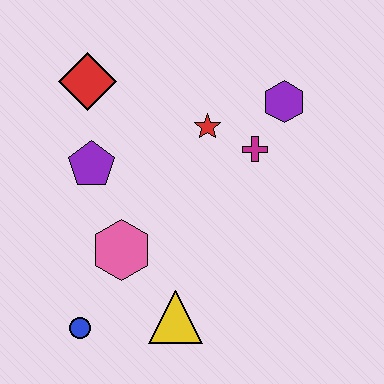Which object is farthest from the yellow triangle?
The red diamond is farthest from the yellow triangle.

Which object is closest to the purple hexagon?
The magenta cross is closest to the purple hexagon.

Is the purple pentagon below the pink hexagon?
No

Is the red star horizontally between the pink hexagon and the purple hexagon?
Yes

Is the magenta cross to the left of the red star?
No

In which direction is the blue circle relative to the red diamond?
The blue circle is below the red diamond.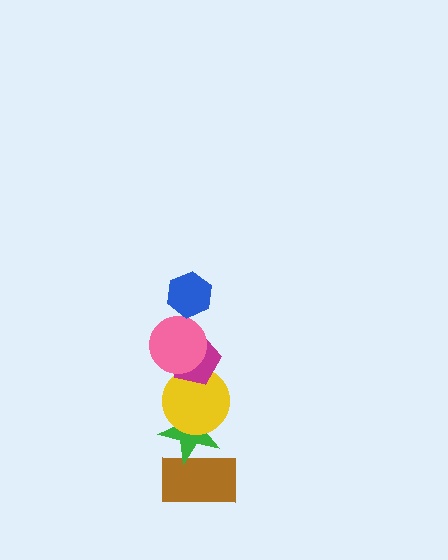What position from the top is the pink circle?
The pink circle is 2nd from the top.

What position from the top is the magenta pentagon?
The magenta pentagon is 3rd from the top.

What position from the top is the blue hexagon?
The blue hexagon is 1st from the top.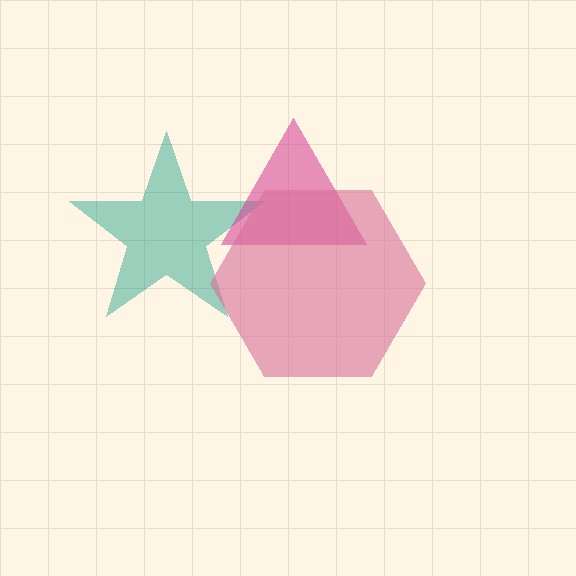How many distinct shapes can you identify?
There are 3 distinct shapes: a teal star, a magenta triangle, a pink hexagon.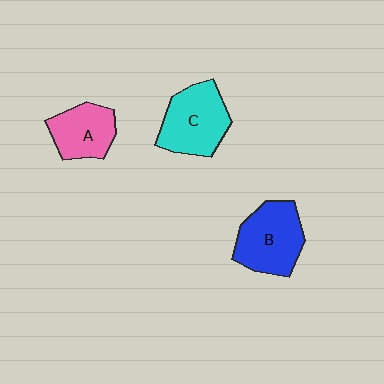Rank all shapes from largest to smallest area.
From largest to smallest: B (blue), C (cyan), A (pink).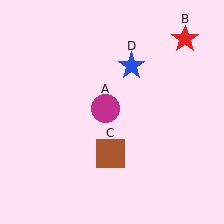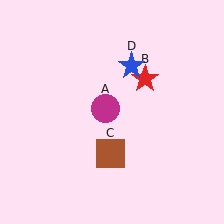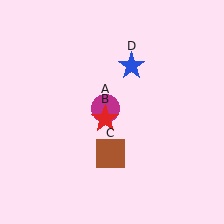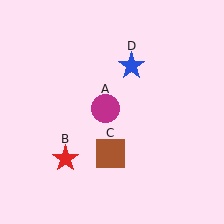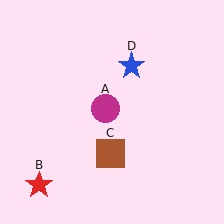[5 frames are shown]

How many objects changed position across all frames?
1 object changed position: red star (object B).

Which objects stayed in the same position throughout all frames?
Magenta circle (object A) and brown square (object C) and blue star (object D) remained stationary.